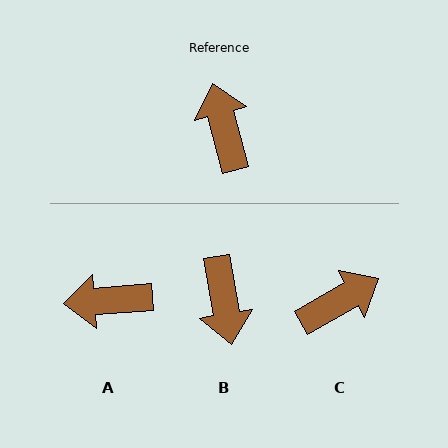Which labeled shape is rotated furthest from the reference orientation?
B, about 175 degrees away.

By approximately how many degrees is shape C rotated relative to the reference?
Approximately 75 degrees clockwise.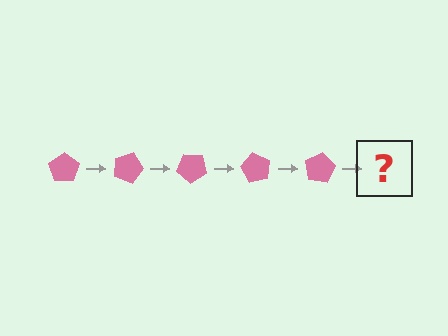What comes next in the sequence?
The next element should be a pink pentagon rotated 100 degrees.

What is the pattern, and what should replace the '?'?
The pattern is that the pentagon rotates 20 degrees each step. The '?' should be a pink pentagon rotated 100 degrees.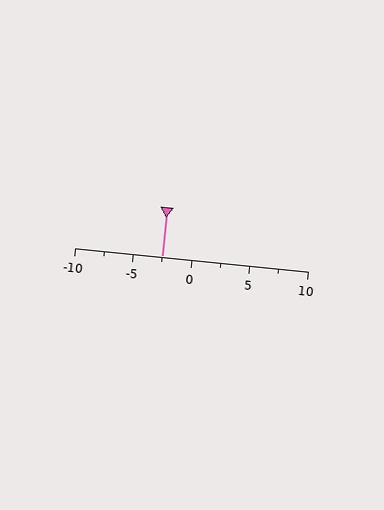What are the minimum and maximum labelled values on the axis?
The axis runs from -10 to 10.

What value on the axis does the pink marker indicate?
The marker indicates approximately -2.5.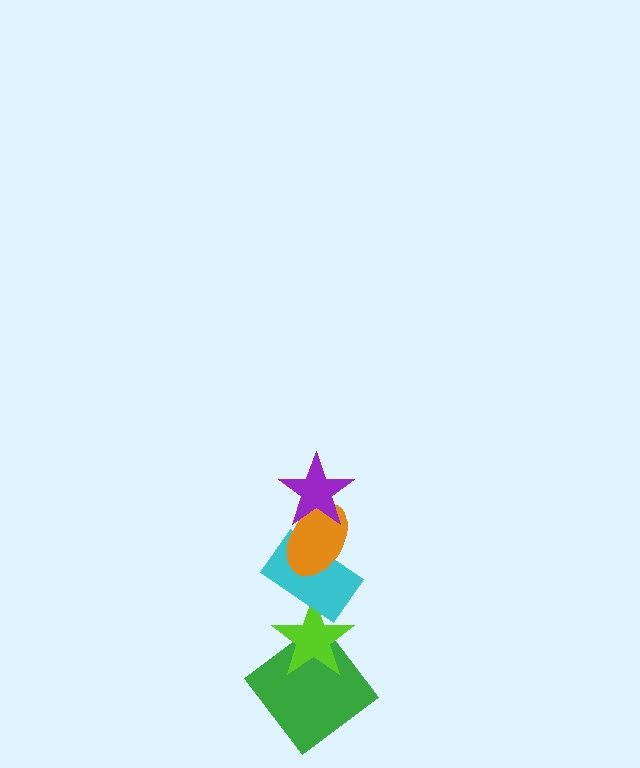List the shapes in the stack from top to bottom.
From top to bottom: the purple star, the orange ellipse, the cyan rectangle, the lime star, the green diamond.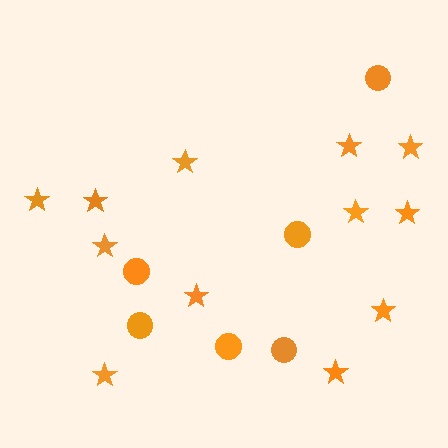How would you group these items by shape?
There are 2 groups: one group of stars (12) and one group of circles (6).